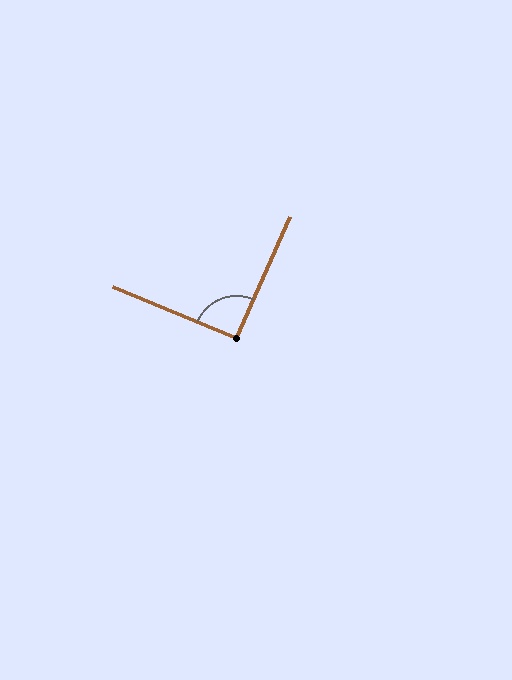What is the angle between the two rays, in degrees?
Approximately 91 degrees.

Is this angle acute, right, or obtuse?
It is approximately a right angle.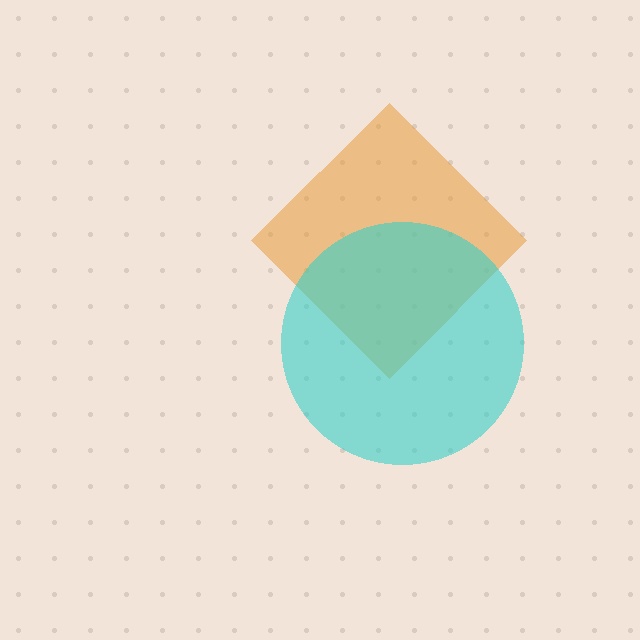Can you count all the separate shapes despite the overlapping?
Yes, there are 2 separate shapes.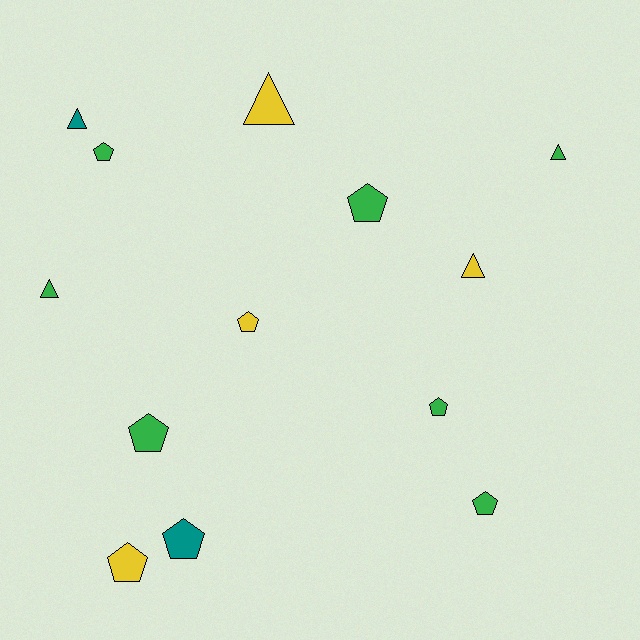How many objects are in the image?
There are 13 objects.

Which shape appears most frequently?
Pentagon, with 8 objects.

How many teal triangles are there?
There is 1 teal triangle.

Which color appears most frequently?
Green, with 7 objects.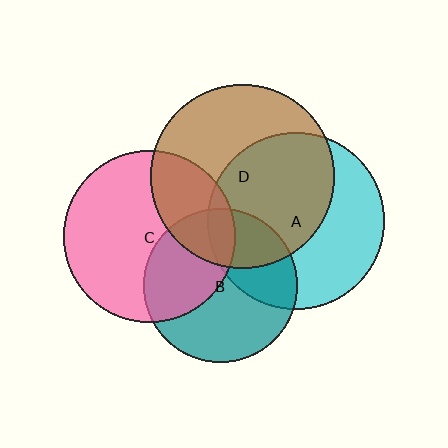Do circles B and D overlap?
Yes.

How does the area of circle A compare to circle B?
Approximately 1.3 times.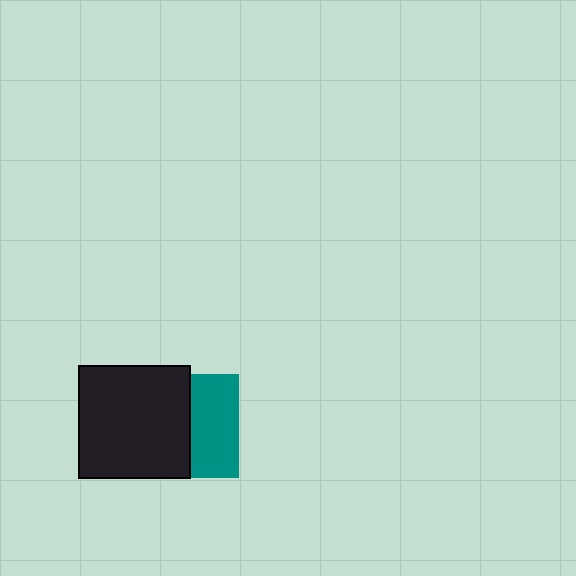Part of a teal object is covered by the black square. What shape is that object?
It is a square.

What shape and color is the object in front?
The object in front is a black square.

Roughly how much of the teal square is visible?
About half of it is visible (roughly 46%).